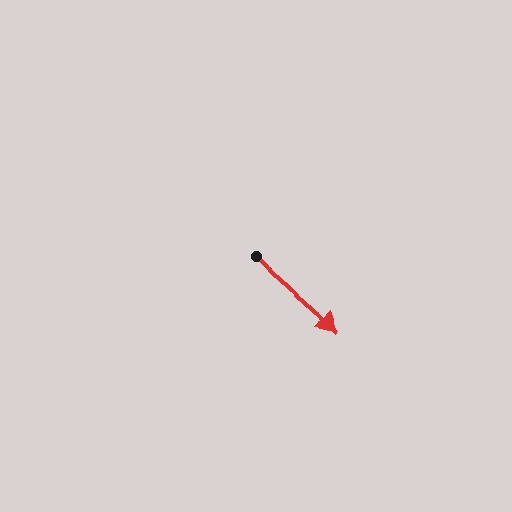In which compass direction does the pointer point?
Southeast.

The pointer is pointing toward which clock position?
Roughly 4 o'clock.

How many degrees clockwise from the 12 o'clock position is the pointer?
Approximately 131 degrees.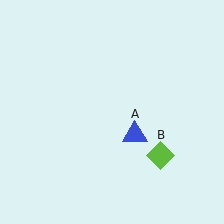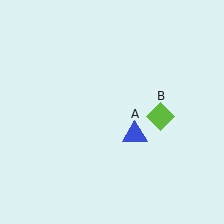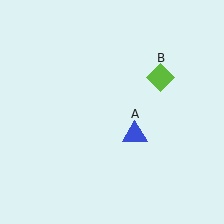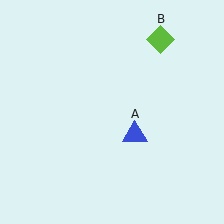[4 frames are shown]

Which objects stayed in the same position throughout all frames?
Blue triangle (object A) remained stationary.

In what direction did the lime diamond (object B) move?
The lime diamond (object B) moved up.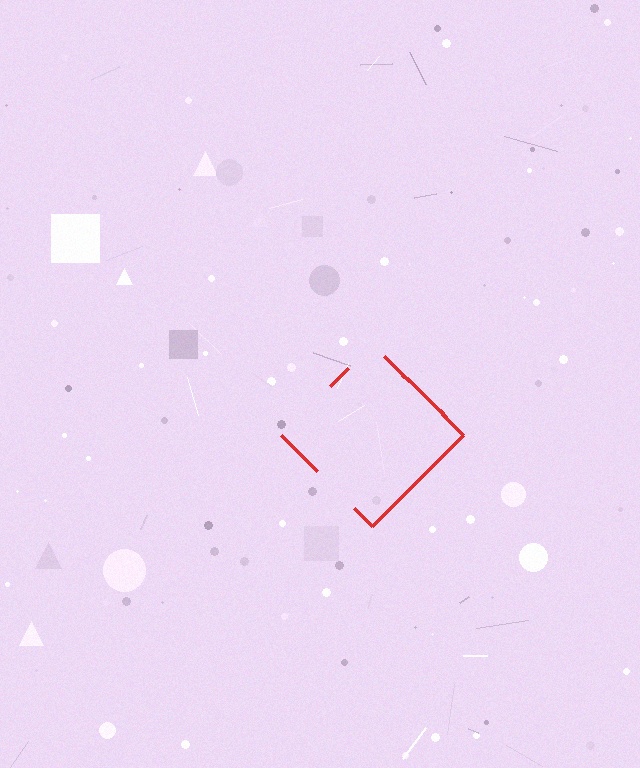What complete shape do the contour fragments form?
The contour fragments form a diamond.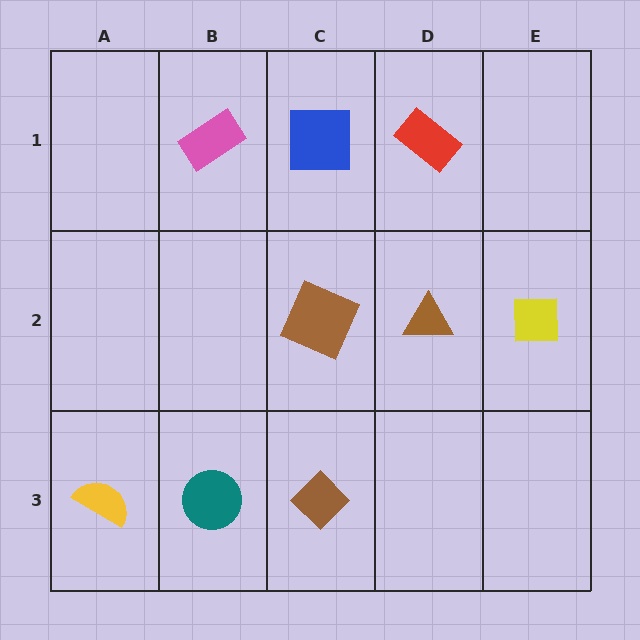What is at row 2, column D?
A brown triangle.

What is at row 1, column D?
A red rectangle.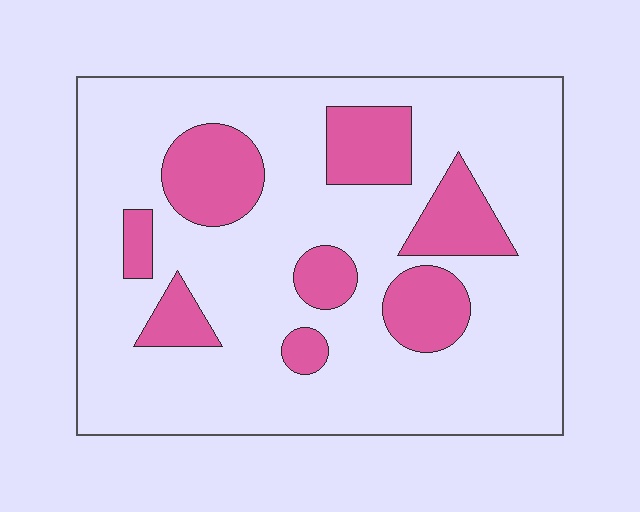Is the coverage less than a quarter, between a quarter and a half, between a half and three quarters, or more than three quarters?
Less than a quarter.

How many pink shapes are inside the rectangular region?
8.